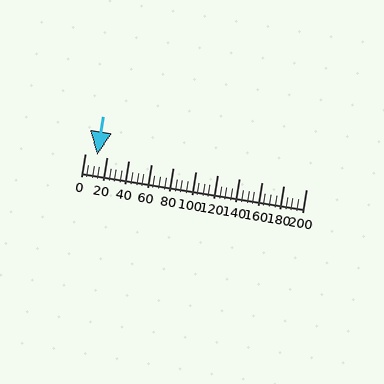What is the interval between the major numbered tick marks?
The major tick marks are spaced 20 units apart.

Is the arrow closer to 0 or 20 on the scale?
The arrow is closer to 20.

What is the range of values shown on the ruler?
The ruler shows values from 0 to 200.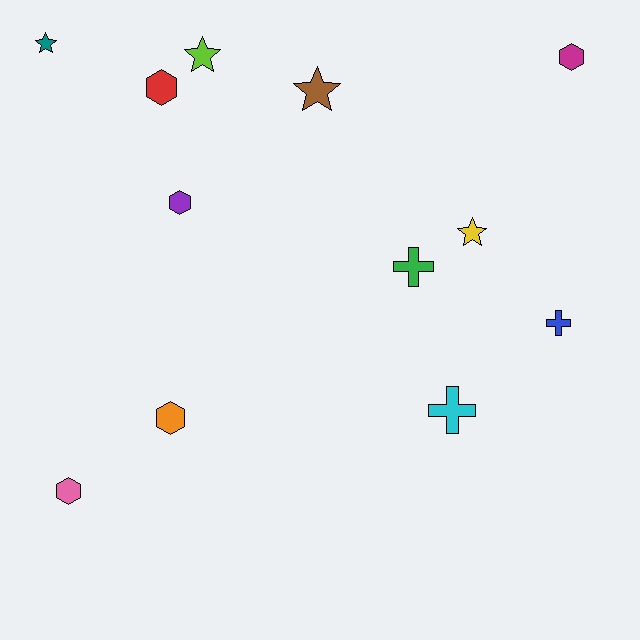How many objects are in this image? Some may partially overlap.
There are 12 objects.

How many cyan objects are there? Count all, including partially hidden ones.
There is 1 cyan object.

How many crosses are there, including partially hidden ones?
There are 3 crosses.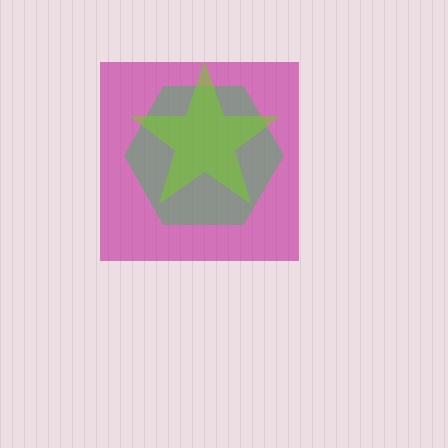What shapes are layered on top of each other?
The layered shapes are: a magenta square, a green hexagon, a lime star.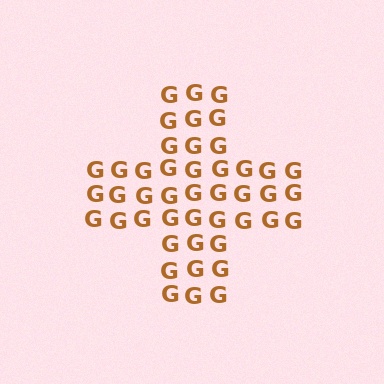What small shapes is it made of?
It is made of small letter G's.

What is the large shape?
The large shape is a cross.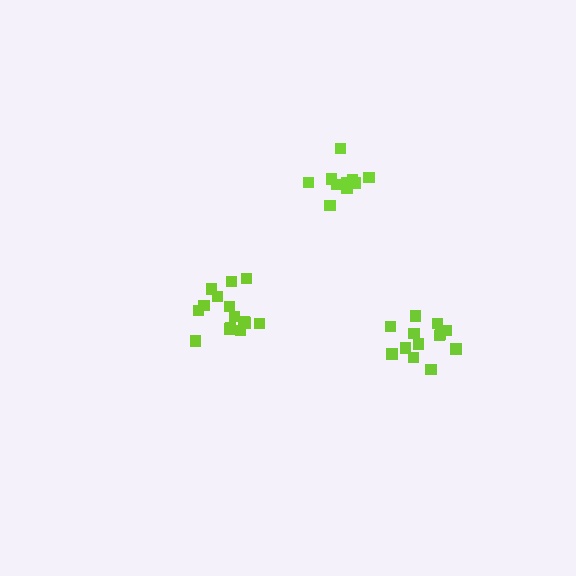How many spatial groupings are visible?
There are 3 spatial groupings.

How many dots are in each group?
Group 1: 15 dots, Group 2: 13 dots, Group 3: 10 dots (38 total).